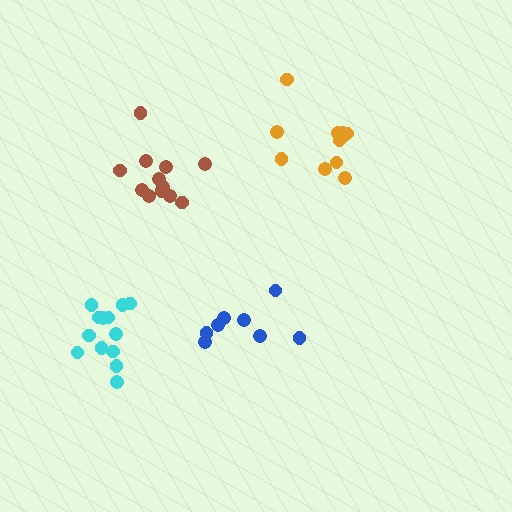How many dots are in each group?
Group 1: 13 dots, Group 2: 11 dots, Group 3: 12 dots, Group 4: 8 dots (44 total).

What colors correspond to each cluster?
The clusters are colored: cyan, orange, brown, blue.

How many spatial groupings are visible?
There are 4 spatial groupings.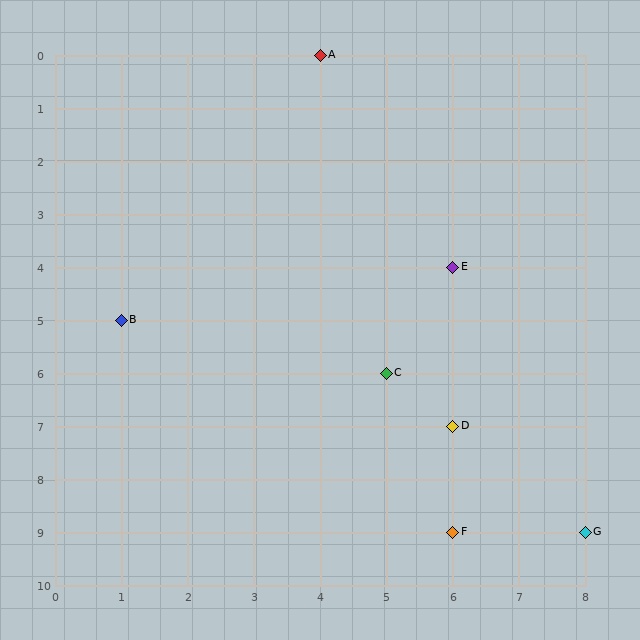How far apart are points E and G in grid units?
Points E and G are 2 columns and 5 rows apart (about 5.4 grid units diagonally).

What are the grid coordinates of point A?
Point A is at grid coordinates (4, 0).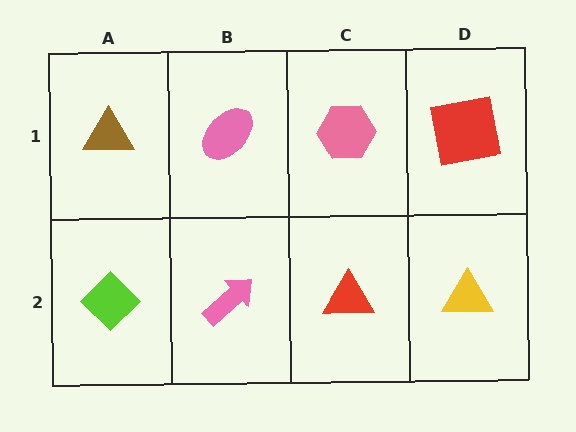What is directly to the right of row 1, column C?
A red square.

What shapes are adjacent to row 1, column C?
A red triangle (row 2, column C), a pink ellipse (row 1, column B), a red square (row 1, column D).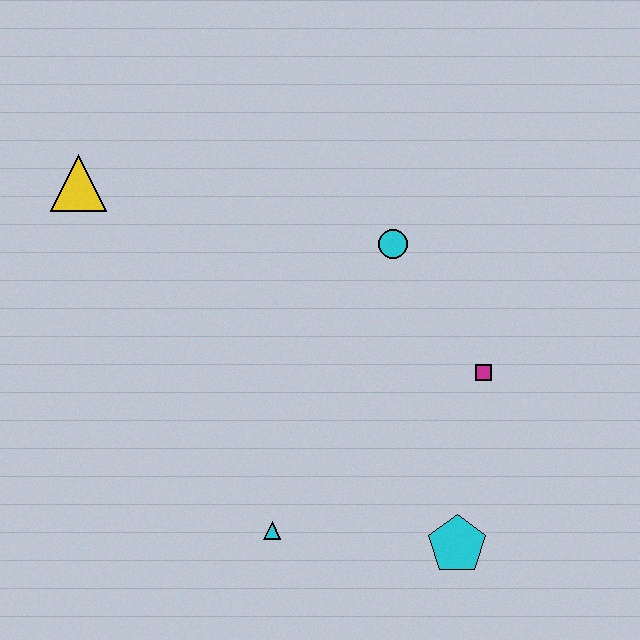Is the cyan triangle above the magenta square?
No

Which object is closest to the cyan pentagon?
The magenta square is closest to the cyan pentagon.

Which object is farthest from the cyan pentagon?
The yellow triangle is farthest from the cyan pentagon.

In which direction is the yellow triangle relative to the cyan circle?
The yellow triangle is to the left of the cyan circle.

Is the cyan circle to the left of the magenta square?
Yes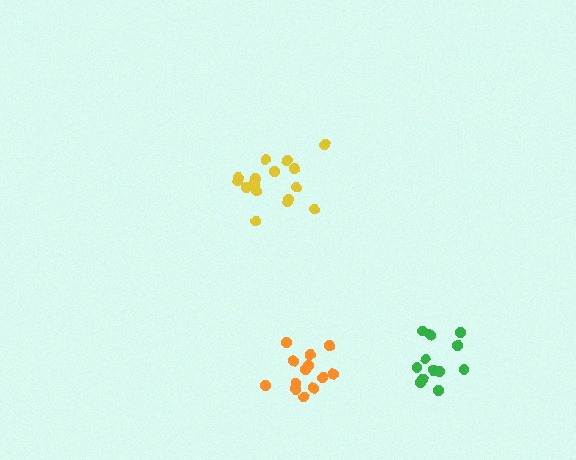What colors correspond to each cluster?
The clusters are colored: green, orange, yellow.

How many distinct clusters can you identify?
There are 3 distinct clusters.